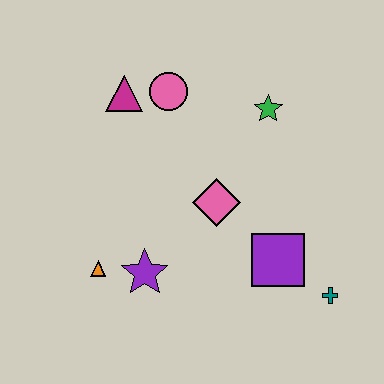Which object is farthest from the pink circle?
The teal cross is farthest from the pink circle.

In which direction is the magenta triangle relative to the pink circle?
The magenta triangle is to the left of the pink circle.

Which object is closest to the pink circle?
The magenta triangle is closest to the pink circle.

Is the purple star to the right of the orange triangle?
Yes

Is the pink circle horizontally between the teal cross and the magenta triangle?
Yes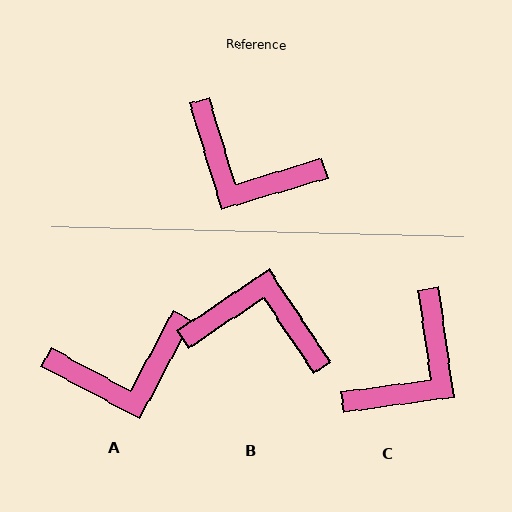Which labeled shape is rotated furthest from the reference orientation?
B, about 163 degrees away.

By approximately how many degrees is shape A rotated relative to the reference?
Approximately 45 degrees counter-clockwise.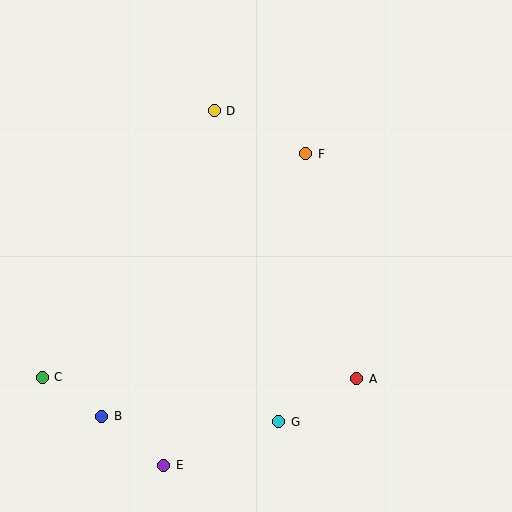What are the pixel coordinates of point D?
Point D is at (214, 111).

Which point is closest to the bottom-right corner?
Point A is closest to the bottom-right corner.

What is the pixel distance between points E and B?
The distance between E and B is 79 pixels.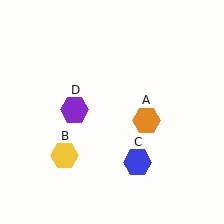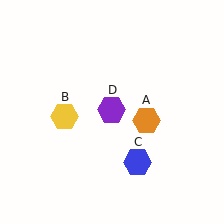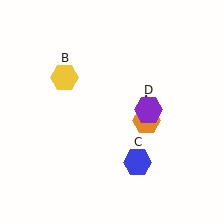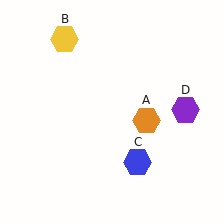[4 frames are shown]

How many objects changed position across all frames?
2 objects changed position: yellow hexagon (object B), purple hexagon (object D).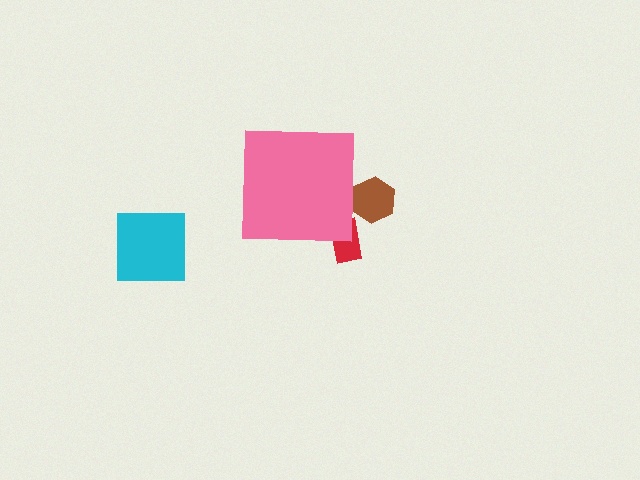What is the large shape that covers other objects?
A pink square.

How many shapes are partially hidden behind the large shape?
2 shapes are partially hidden.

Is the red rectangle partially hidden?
Yes, the red rectangle is partially hidden behind the pink square.